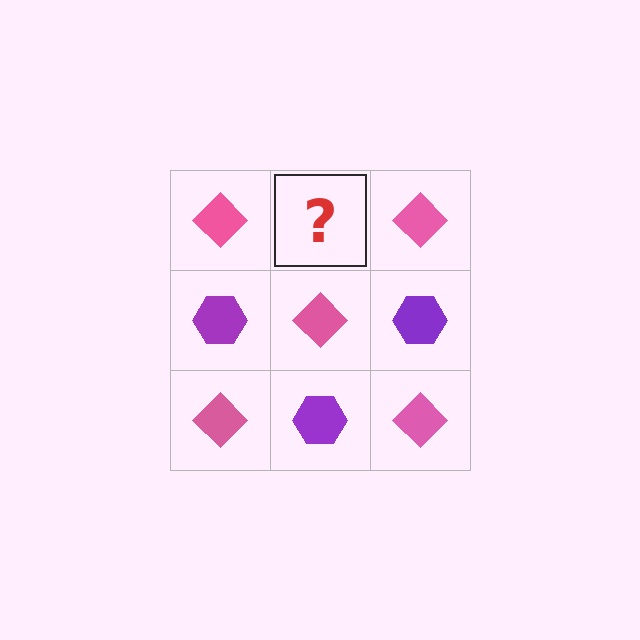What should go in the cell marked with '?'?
The missing cell should contain a purple hexagon.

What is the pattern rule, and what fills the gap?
The rule is that it alternates pink diamond and purple hexagon in a checkerboard pattern. The gap should be filled with a purple hexagon.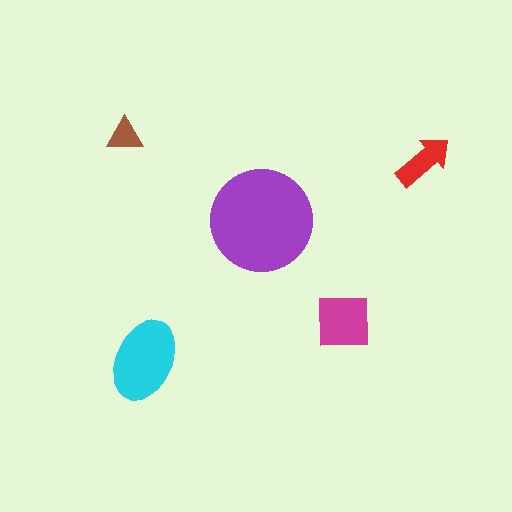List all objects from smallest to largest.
The brown triangle, the red arrow, the magenta square, the cyan ellipse, the purple circle.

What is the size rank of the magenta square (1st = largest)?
3rd.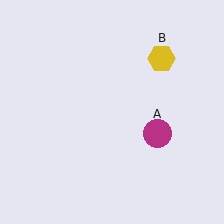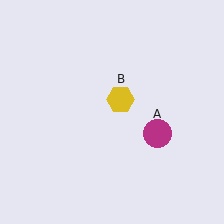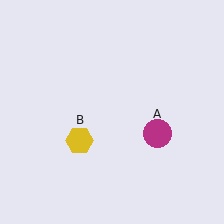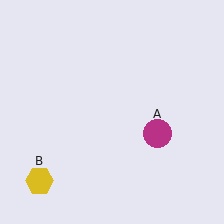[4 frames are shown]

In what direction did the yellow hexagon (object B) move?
The yellow hexagon (object B) moved down and to the left.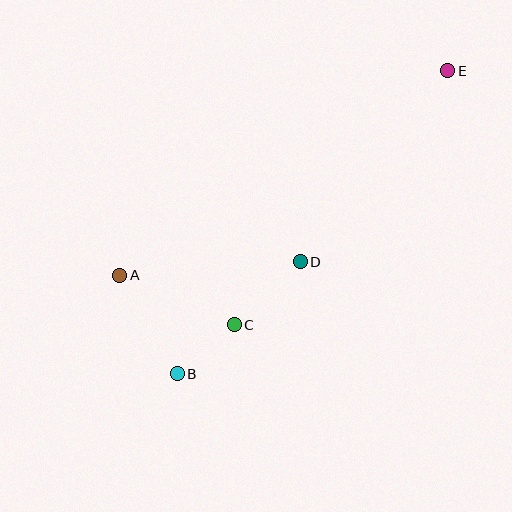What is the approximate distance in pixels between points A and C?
The distance between A and C is approximately 125 pixels.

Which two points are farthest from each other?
Points B and E are farthest from each other.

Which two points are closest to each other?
Points B and C are closest to each other.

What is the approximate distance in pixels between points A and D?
The distance between A and D is approximately 181 pixels.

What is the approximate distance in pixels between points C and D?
The distance between C and D is approximately 91 pixels.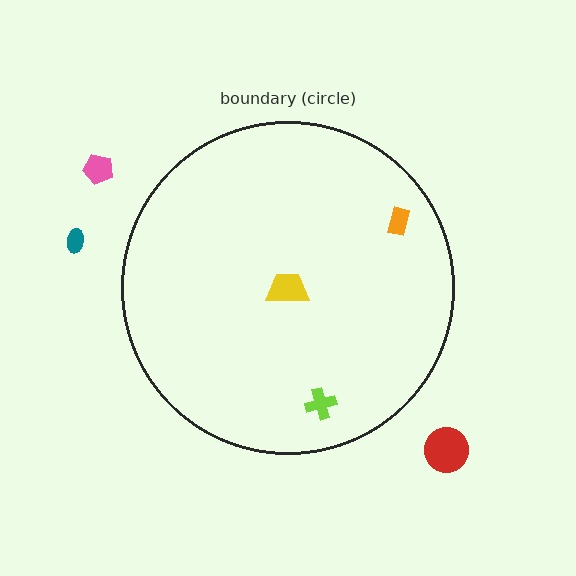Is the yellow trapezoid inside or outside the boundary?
Inside.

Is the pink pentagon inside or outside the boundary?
Outside.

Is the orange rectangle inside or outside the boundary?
Inside.